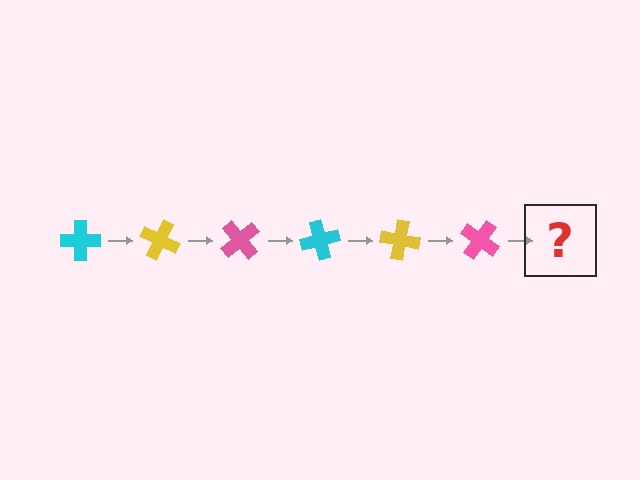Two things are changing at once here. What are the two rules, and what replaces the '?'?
The two rules are that it rotates 25 degrees each step and the color cycles through cyan, yellow, and pink. The '?' should be a cyan cross, rotated 150 degrees from the start.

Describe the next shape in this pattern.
It should be a cyan cross, rotated 150 degrees from the start.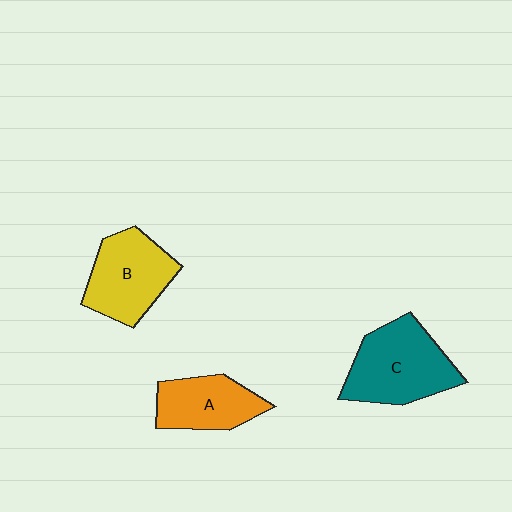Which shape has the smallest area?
Shape A (orange).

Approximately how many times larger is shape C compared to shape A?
Approximately 1.4 times.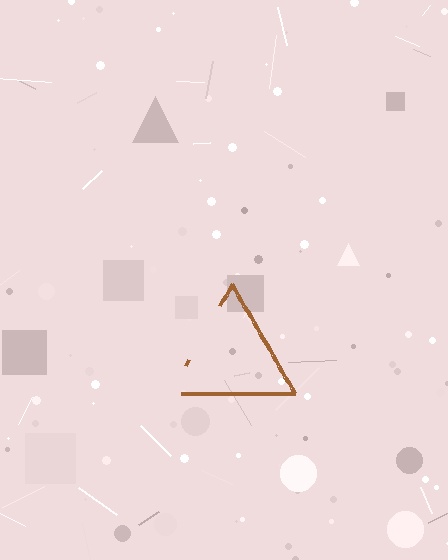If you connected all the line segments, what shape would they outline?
They would outline a triangle.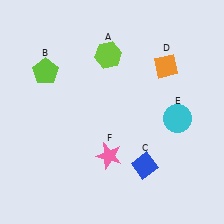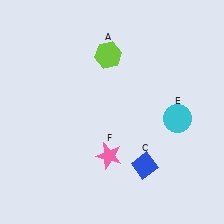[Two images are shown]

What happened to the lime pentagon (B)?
The lime pentagon (B) was removed in Image 2. It was in the top-left area of Image 1.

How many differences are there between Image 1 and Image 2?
There are 2 differences between the two images.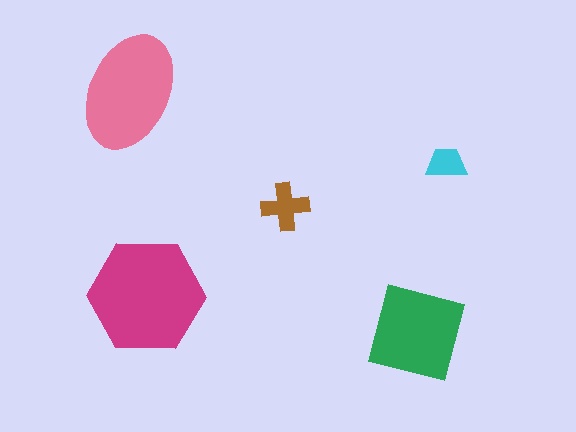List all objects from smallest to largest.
The cyan trapezoid, the brown cross, the green square, the pink ellipse, the magenta hexagon.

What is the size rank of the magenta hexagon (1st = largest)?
1st.